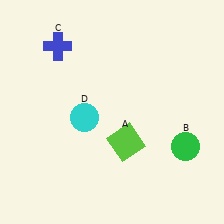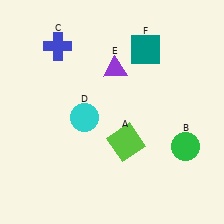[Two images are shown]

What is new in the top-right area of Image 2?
A teal square (F) was added in the top-right area of Image 2.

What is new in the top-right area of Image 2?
A purple triangle (E) was added in the top-right area of Image 2.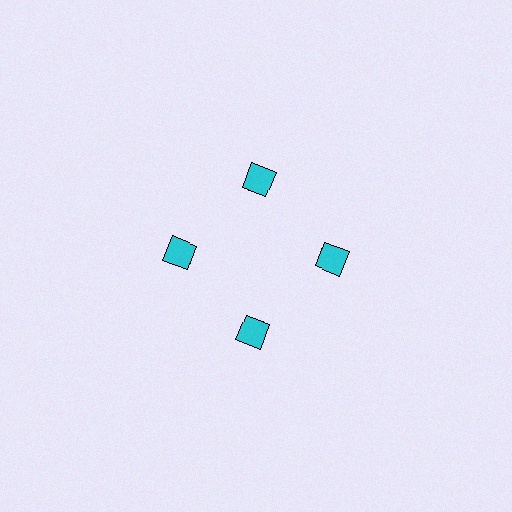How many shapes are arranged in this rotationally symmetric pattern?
There are 4 shapes, arranged in 4 groups of 1.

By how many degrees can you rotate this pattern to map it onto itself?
The pattern maps onto itself every 90 degrees of rotation.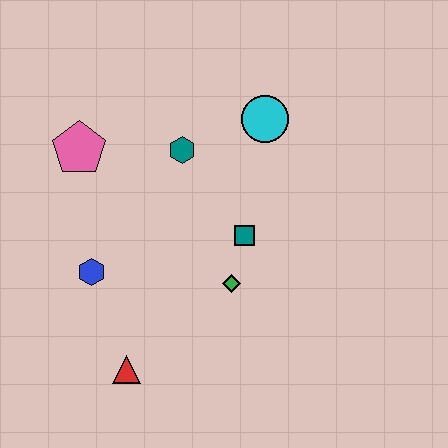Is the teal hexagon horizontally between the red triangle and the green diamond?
Yes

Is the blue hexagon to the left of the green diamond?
Yes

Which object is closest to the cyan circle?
The teal hexagon is closest to the cyan circle.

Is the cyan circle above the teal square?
Yes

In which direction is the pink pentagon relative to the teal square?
The pink pentagon is to the left of the teal square.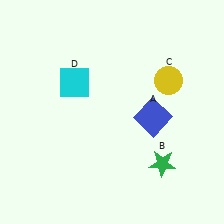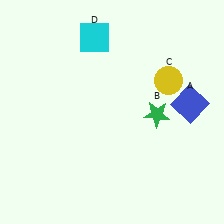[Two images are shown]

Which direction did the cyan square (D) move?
The cyan square (D) moved up.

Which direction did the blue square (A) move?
The blue square (A) moved right.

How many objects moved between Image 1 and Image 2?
3 objects moved between the two images.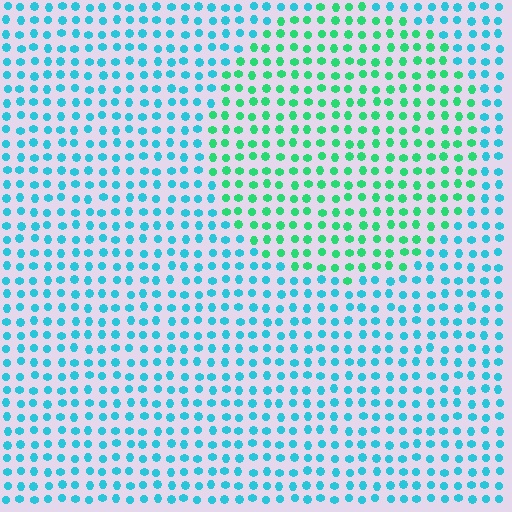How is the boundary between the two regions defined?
The boundary is defined purely by a slight shift in hue (about 42 degrees). Spacing, size, and orientation are identical on both sides.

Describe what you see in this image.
The image is filled with small cyan elements in a uniform arrangement. A circle-shaped region is visible where the elements are tinted to a slightly different hue, forming a subtle color boundary.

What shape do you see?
I see a circle.